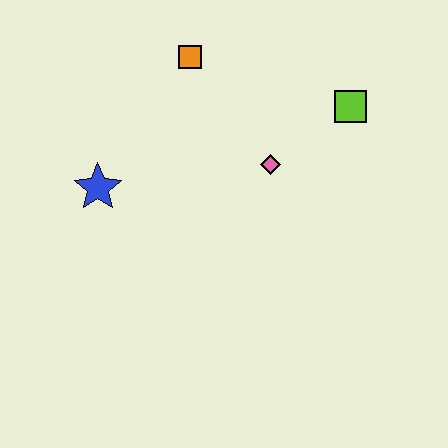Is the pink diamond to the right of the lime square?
No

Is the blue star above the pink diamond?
No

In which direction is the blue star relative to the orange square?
The blue star is below the orange square.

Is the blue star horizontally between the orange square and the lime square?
No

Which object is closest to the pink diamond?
The lime square is closest to the pink diamond.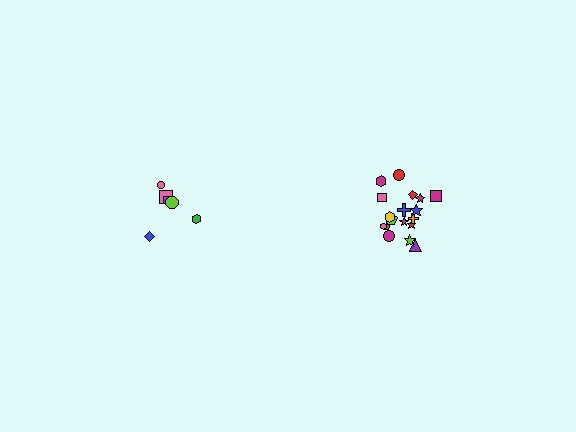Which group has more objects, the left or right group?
The right group.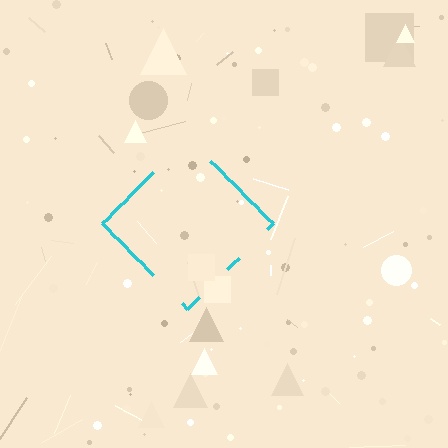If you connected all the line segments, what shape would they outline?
They would outline a diamond.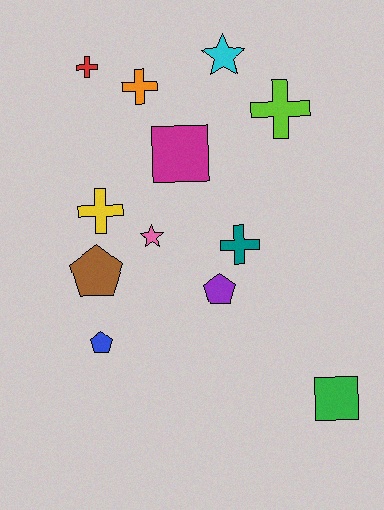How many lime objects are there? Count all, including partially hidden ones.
There is 1 lime object.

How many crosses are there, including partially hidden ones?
There are 5 crosses.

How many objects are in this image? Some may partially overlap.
There are 12 objects.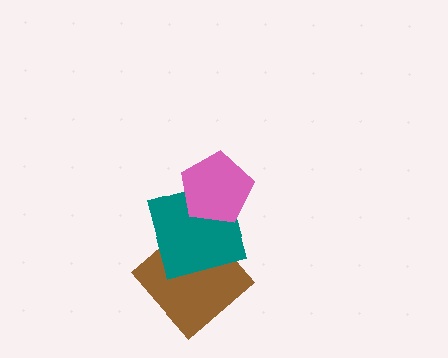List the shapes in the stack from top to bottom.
From top to bottom: the pink pentagon, the teal square, the brown diamond.